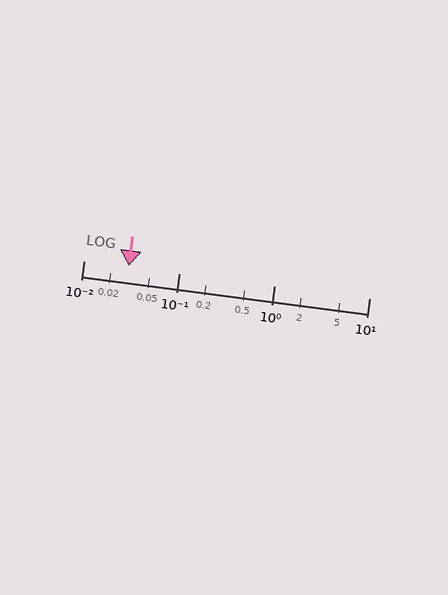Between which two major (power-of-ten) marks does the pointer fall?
The pointer is between 0.01 and 0.1.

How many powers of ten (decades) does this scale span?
The scale spans 3 decades, from 0.01 to 10.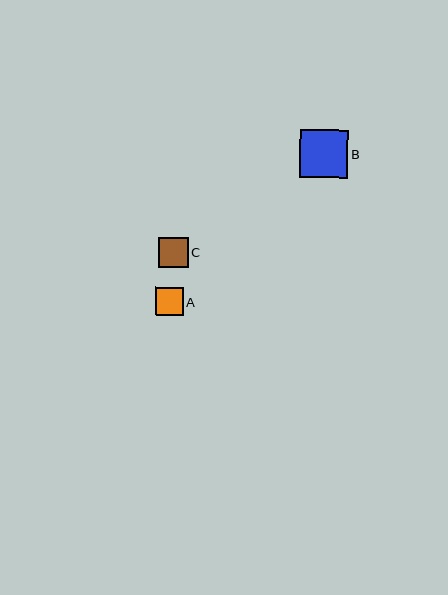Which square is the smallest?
Square A is the smallest with a size of approximately 28 pixels.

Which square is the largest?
Square B is the largest with a size of approximately 48 pixels.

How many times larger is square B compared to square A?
Square B is approximately 1.7 times the size of square A.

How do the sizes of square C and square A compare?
Square C and square A are approximately the same size.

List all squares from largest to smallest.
From largest to smallest: B, C, A.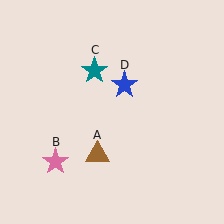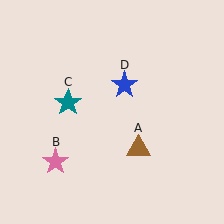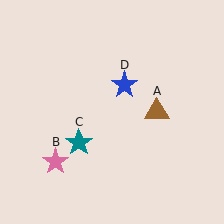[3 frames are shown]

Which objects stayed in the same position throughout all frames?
Pink star (object B) and blue star (object D) remained stationary.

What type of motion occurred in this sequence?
The brown triangle (object A), teal star (object C) rotated counterclockwise around the center of the scene.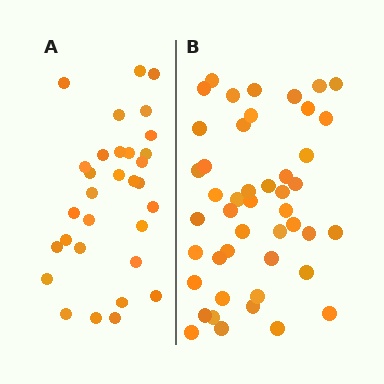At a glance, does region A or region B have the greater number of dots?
Region B (the right region) has more dots.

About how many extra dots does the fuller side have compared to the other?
Region B has approximately 15 more dots than region A.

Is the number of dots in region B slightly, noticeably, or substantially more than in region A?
Region B has substantially more. The ratio is roughly 1.5 to 1.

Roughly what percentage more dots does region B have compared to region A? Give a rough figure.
About 50% more.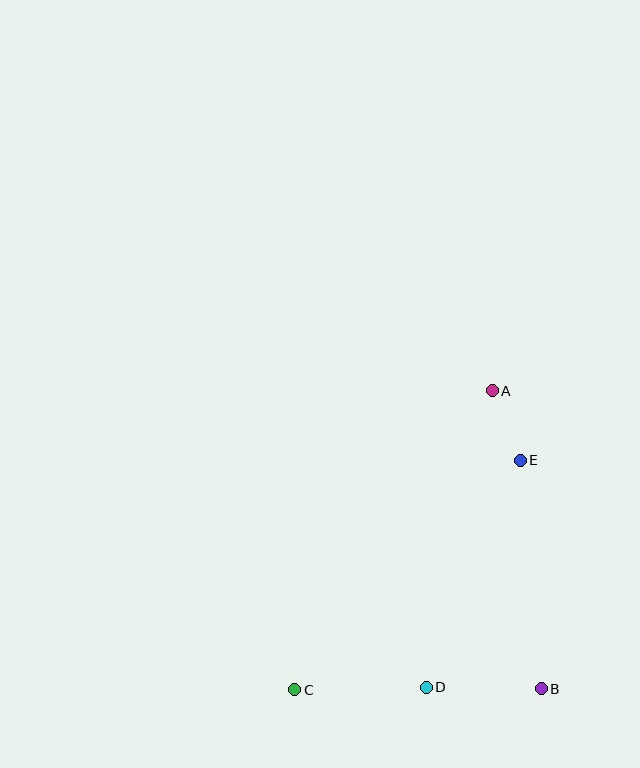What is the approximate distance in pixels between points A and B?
The distance between A and B is approximately 302 pixels.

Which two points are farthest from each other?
Points A and C are farthest from each other.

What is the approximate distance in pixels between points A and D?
The distance between A and D is approximately 304 pixels.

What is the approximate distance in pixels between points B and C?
The distance between B and C is approximately 247 pixels.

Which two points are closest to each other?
Points A and E are closest to each other.